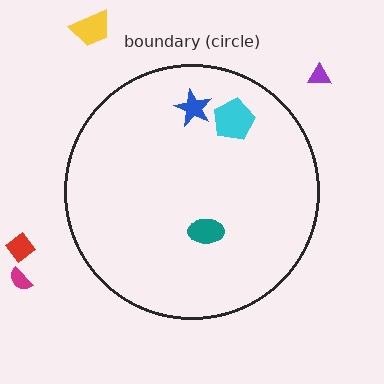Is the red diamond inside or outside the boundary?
Outside.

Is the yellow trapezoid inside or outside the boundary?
Outside.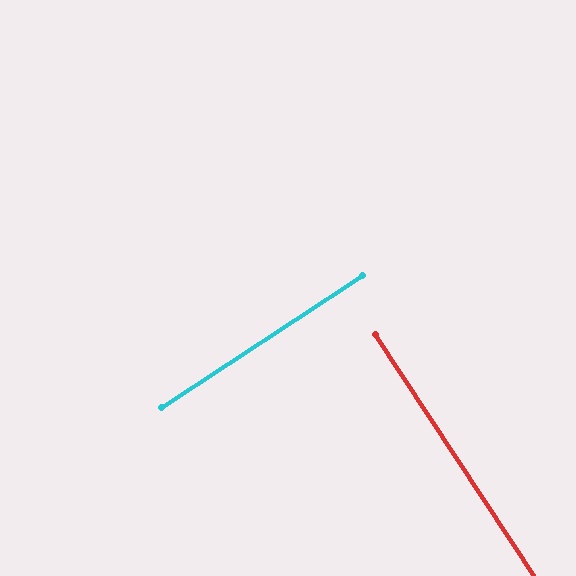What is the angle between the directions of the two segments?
Approximately 90 degrees.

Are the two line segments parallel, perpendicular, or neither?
Perpendicular — they meet at approximately 90°.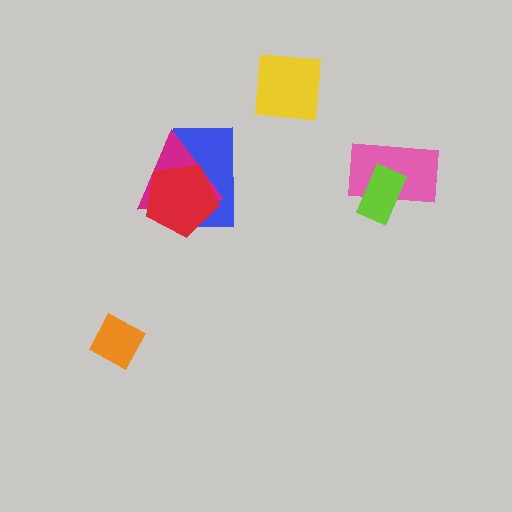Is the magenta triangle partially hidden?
Yes, it is partially covered by another shape.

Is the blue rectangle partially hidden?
Yes, it is partially covered by another shape.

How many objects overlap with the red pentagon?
2 objects overlap with the red pentagon.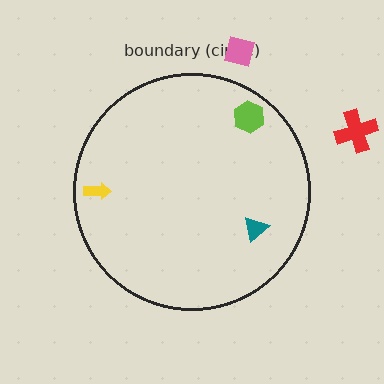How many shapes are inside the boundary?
3 inside, 2 outside.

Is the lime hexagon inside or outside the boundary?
Inside.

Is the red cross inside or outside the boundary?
Outside.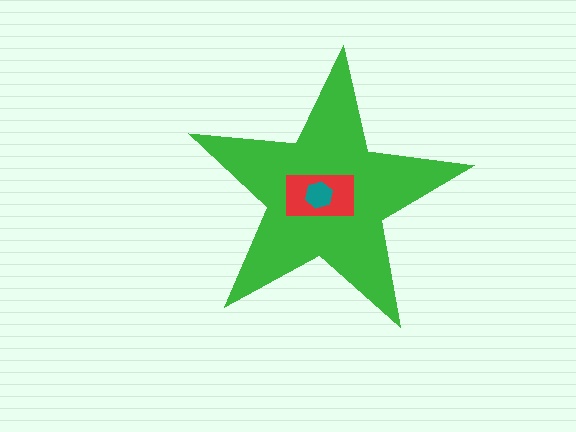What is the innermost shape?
The teal hexagon.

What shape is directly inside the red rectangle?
The teal hexagon.